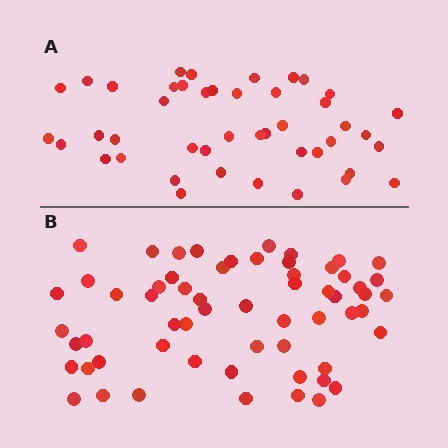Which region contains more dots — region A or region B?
Region B (the bottom region) has more dots.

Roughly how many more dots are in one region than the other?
Region B has approximately 15 more dots than region A.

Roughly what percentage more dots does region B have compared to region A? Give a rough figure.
About 35% more.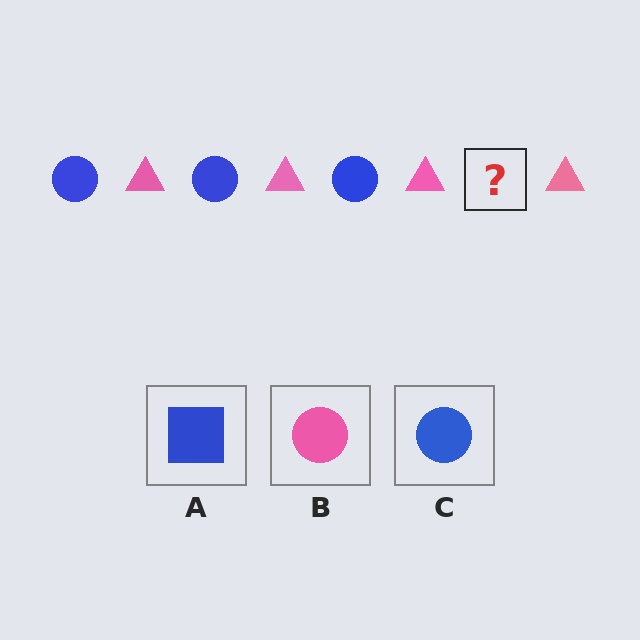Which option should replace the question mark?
Option C.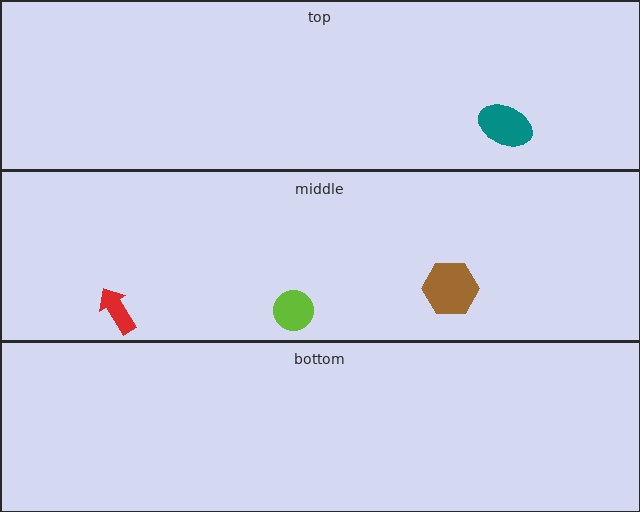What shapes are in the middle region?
The brown hexagon, the red arrow, the lime circle.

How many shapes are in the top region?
1.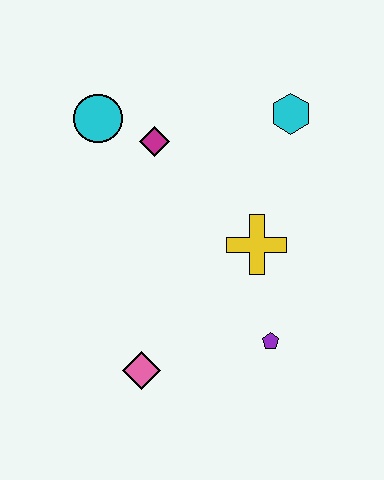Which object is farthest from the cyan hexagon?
The pink diamond is farthest from the cyan hexagon.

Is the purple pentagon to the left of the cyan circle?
No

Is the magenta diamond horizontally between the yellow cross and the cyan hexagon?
No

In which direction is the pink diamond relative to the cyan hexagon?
The pink diamond is below the cyan hexagon.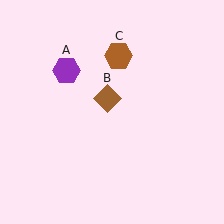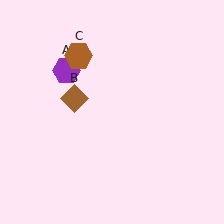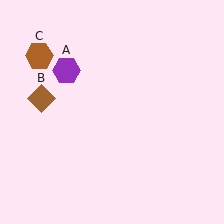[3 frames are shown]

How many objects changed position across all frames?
2 objects changed position: brown diamond (object B), brown hexagon (object C).